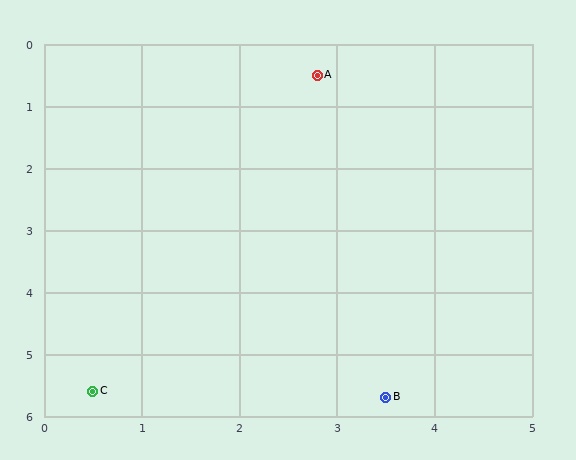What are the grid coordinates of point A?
Point A is at approximately (2.8, 0.5).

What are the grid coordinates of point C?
Point C is at approximately (0.5, 5.6).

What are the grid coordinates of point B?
Point B is at approximately (3.5, 5.7).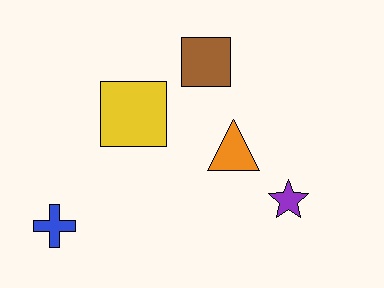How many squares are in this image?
There are 2 squares.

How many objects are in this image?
There are 5 objects.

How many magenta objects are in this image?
There are no magenta objects.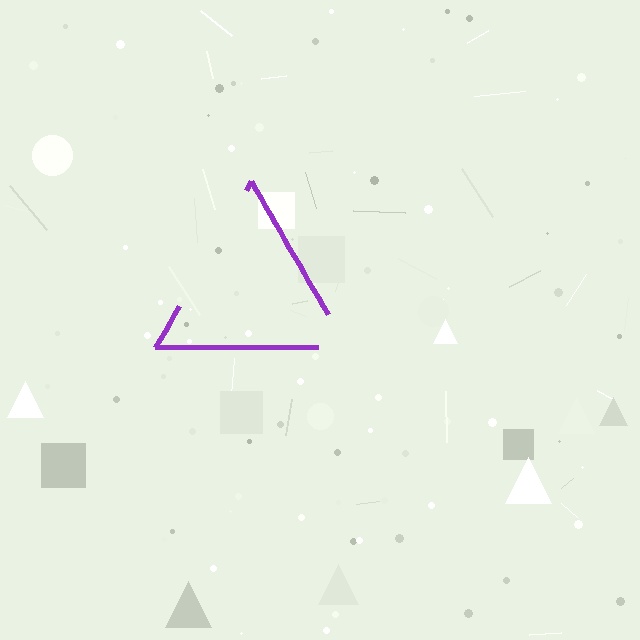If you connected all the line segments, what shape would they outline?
They would outline a triangle.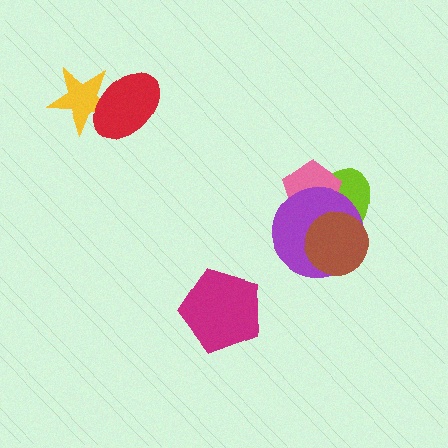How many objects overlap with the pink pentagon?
2 objects overlap with the pink pentagon.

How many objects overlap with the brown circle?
2 objects overlap with the brown circle.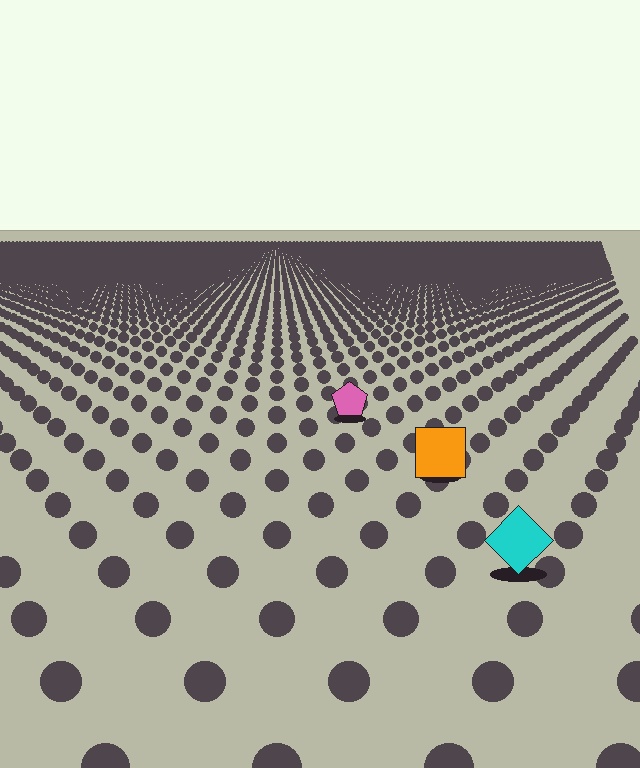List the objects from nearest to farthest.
From nearest to farthest: the cyan diamond, the orange square, the pink pentagon.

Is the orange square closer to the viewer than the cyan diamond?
No. The cyan diamond is closer — you can tell from the texture gradient: the ground texture is coarser near it.